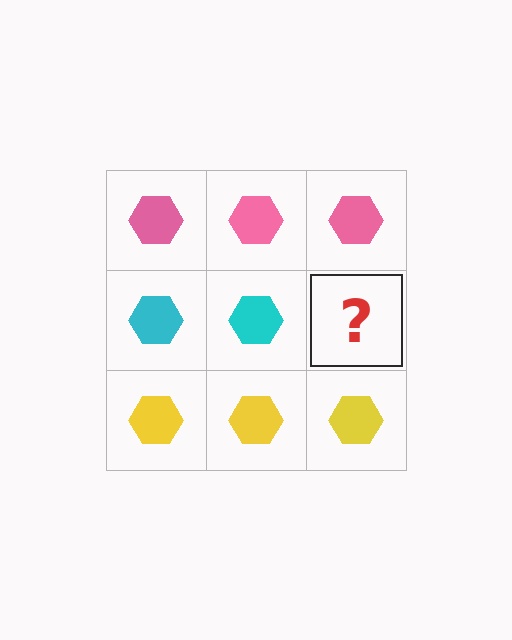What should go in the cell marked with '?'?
The missing cell should contain a cyan hexagon.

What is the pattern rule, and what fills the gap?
The rule is that each row has a consistent color. The gap should be filled with a cyan hexagon.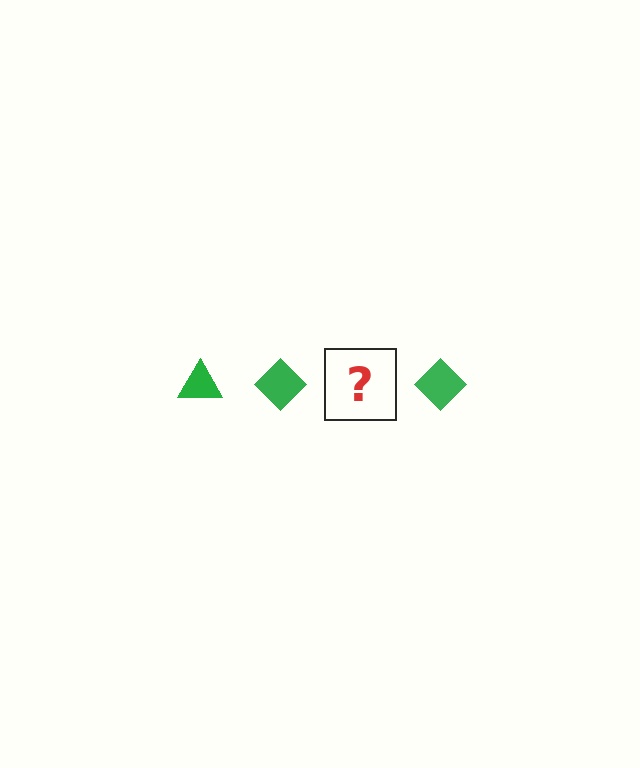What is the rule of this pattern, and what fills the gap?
The rule is that the pattern cycles through triangle, diamond shapes in green. The gap should be filled with a green triangle.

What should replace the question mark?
The question mark should be replaced with a green triangle.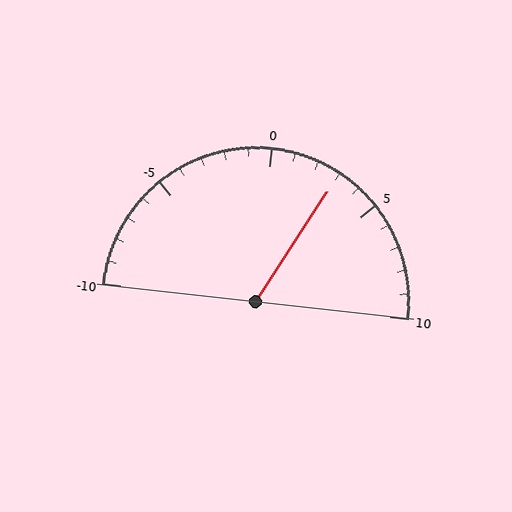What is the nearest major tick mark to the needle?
The nearest major tick mark is 5.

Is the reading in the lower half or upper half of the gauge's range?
The reading is in the upper half of the range (-10 to 10).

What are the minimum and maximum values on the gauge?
The gauge ranges from -10 to 10.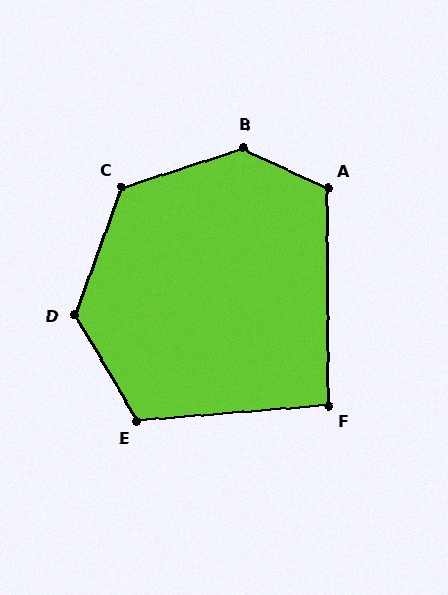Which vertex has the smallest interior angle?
F, at approximately 94 degrees.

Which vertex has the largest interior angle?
B, at approximately 137 degrees.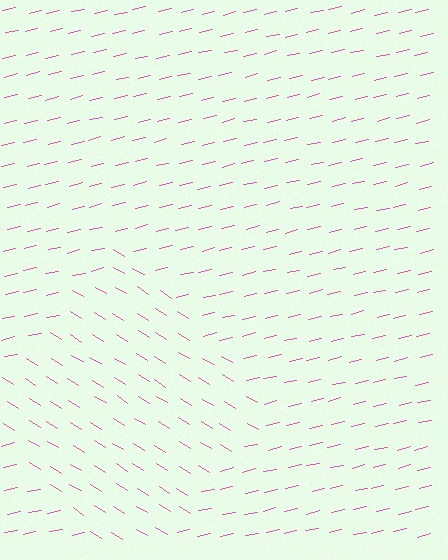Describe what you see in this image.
The image is filled with small pink line segments. A diamond region in the image has lines oriented differently from the surrounding lines, creating a visible texture boundary.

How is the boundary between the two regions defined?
The boundary is defined purely by a change in line orientation (approximately 45 degrees difference). All lines are the same color and thickness.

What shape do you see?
I see a diamond.